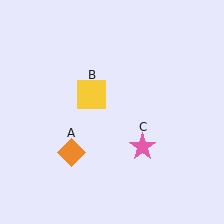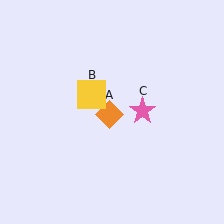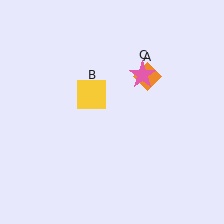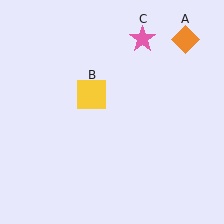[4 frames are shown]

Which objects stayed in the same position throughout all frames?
Yellow square (object B) remained stationary.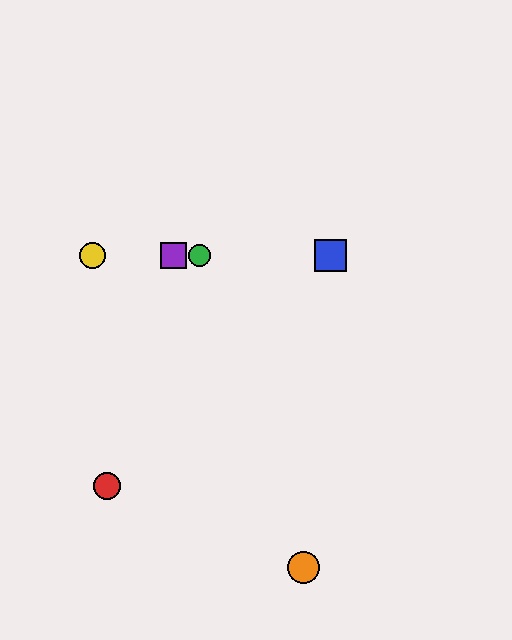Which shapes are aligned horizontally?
The blue square, the green circle, the yellow circle, the purple square are aligned horizontally.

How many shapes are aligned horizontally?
4 shapes (the blue square, the green circle, the yellow circle, the purple square) are aligned horizontally.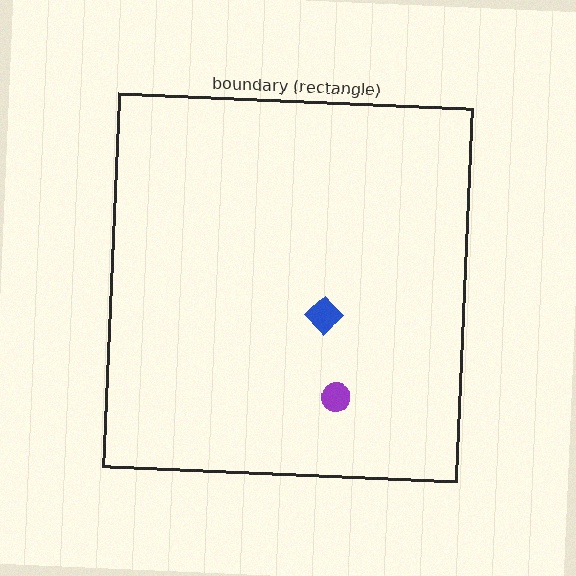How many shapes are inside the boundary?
2 inside, 0 outside.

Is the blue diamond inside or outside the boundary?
Inside.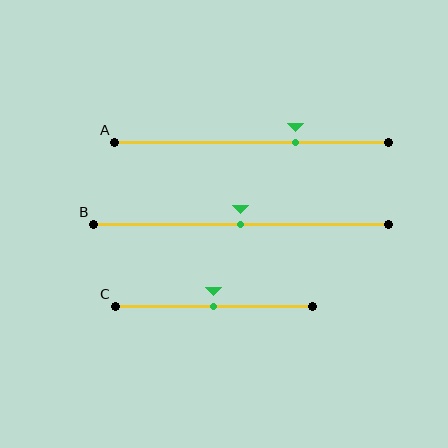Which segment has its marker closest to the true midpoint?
Segment B has its marker closest to the true midpoint.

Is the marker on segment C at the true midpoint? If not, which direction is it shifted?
Yes, the marker on segment C is at the true midpoint.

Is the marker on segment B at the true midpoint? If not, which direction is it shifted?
Yes, the marker on segment B is at the true midpoint.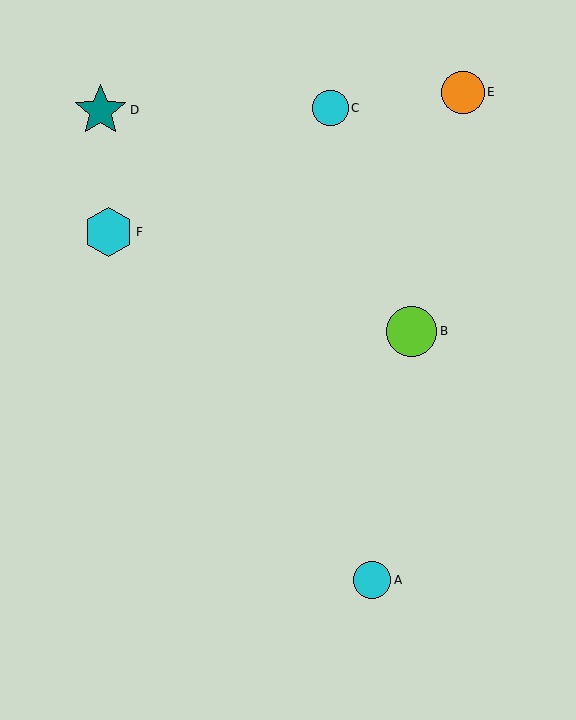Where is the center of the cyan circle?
The center of the cyan circle is at (372, 580).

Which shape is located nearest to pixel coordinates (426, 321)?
The lime circle (labeled B) at (412, 331) is nearest to that location.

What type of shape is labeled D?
Shape D is a teal star.